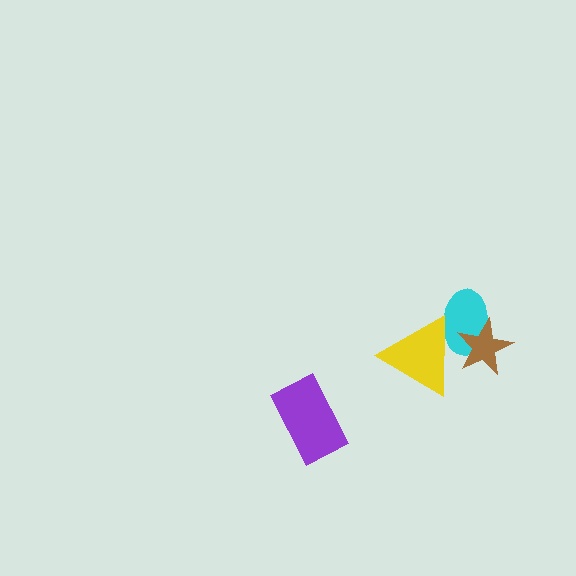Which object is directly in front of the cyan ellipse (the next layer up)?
The brown star is directly in front of the cyan ellipse.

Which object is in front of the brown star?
The yellow triangle is in front of the brown star.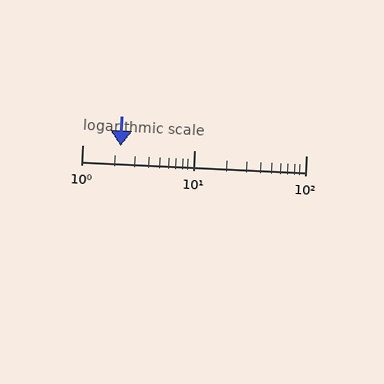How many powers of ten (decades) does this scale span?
The scale spans 2 decades, from 1 to 100.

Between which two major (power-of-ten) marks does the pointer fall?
The pointer is between 1 and 10.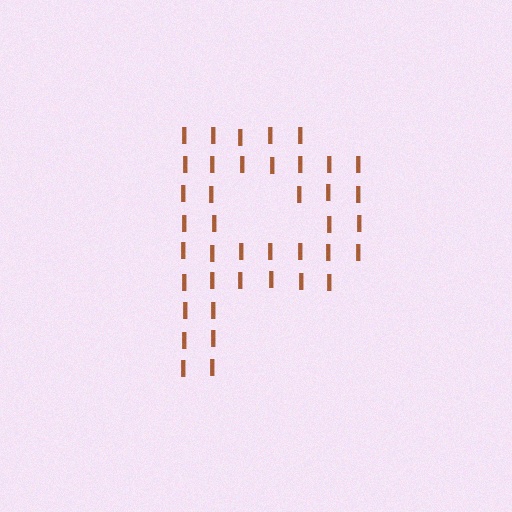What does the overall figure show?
The overall figure shows the letter P.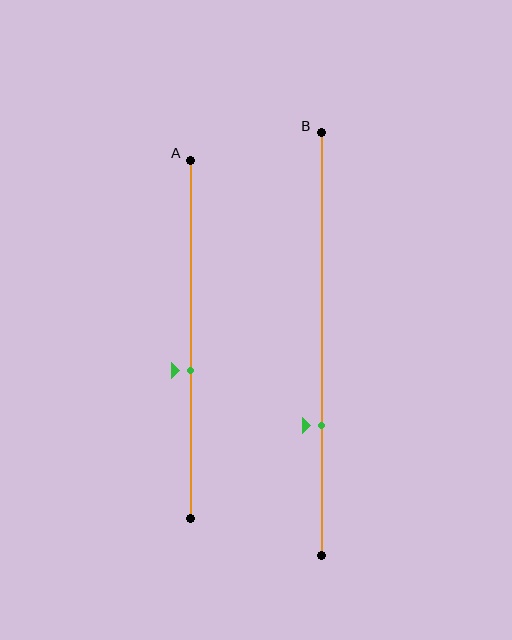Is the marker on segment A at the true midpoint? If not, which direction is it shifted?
No, the marker on segment A is shifted downward by about 9% of the segment length.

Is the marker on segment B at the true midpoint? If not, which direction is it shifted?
No, the marker on segment B is shifted downward by about 19% of the segment length.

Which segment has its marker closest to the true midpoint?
Segment A has its marker closest to the true midpoint.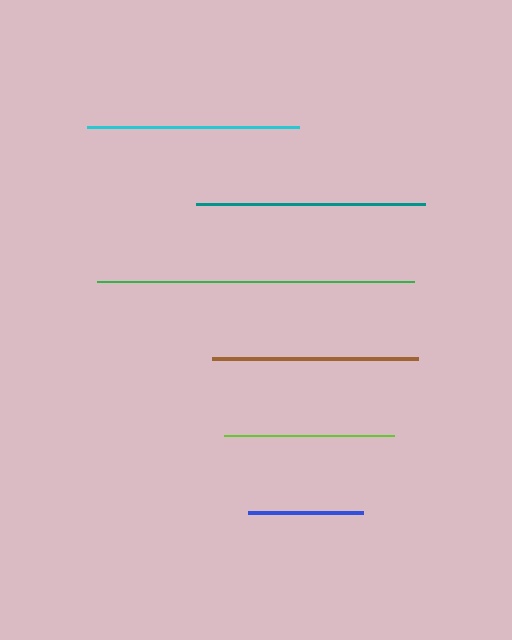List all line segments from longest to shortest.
From longest to shortest: green, teal, cyan, brown, lime, blue.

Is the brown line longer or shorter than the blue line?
The brown line is longer than the blue line.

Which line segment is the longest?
The green line is the longest at approximately 318 pixels.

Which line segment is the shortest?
The blue line is the shortest at approximately 115 pixels.